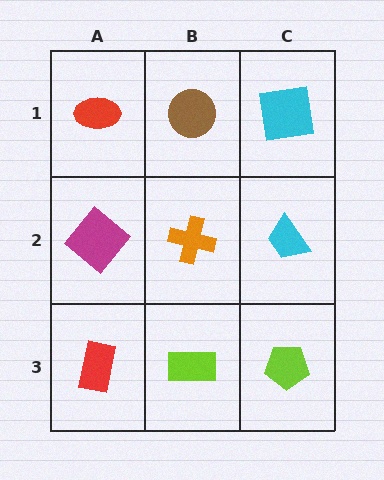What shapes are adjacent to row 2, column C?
A cyan square (row 1, column C), a lime pentagon (row 3, column C), an orange cross (row 2, column B).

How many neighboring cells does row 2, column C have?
3.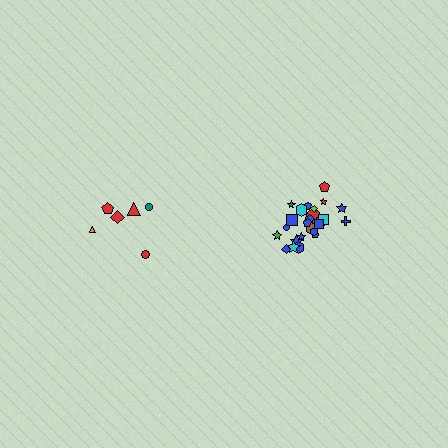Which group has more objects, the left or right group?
The right group.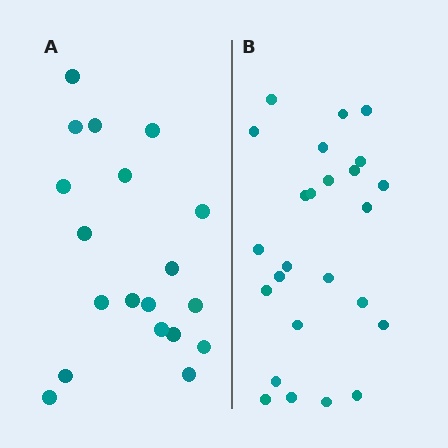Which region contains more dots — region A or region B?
Region B (the right region) has more dots.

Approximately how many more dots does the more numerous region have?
Region B has about 6 more dots than region A.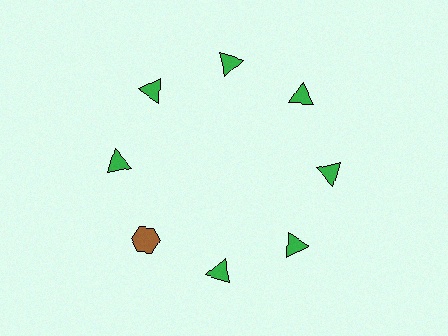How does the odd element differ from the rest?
It differs in both color (brown instead of green) and shape (hexagon instead of triangle).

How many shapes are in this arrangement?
There are 8 shapes arranged in a ring pattern.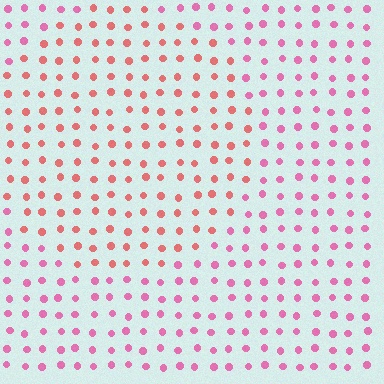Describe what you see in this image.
The image is filled with small pink elements in a uniform arrangement. A circle-shaped region is visible where the elements are tinted to a slightly different hue, forming a subtle color boundary.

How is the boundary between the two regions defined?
The boundary is defined purely by a slight shift in hue (about 32 degrees). Spacing, size, and orientation are identical on both sides.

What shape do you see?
I see a circle.